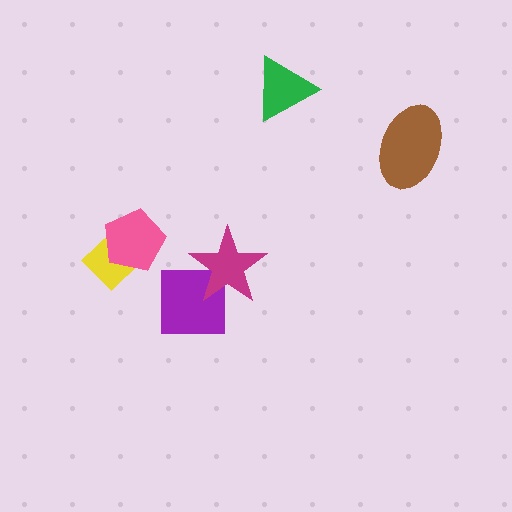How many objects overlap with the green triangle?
0 objects overlap with the green triangle.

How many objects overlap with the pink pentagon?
1 object overlaps with the pink pentagon.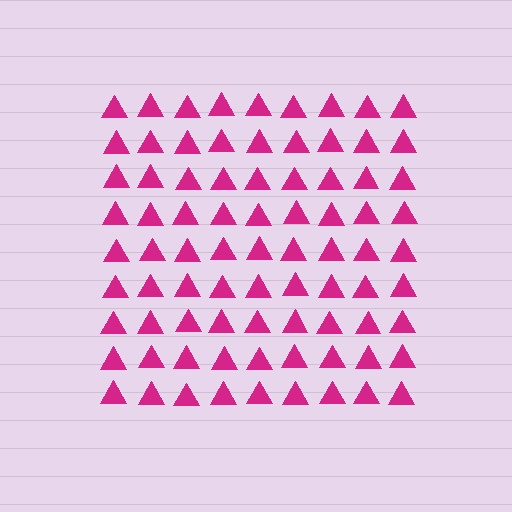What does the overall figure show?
The overall figure shows a square.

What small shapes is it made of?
It is made of small triangles.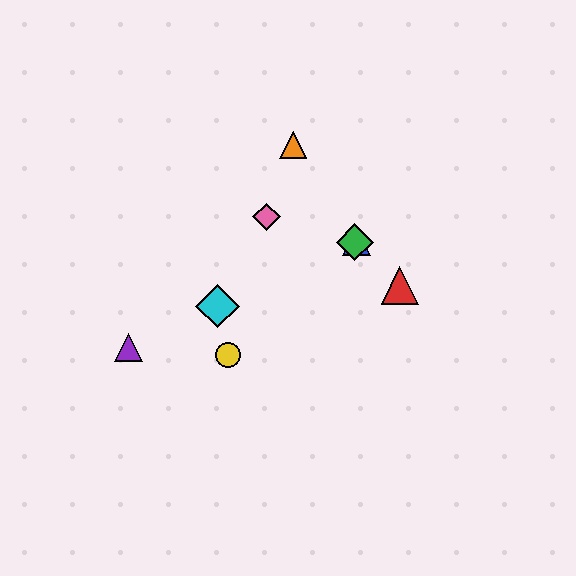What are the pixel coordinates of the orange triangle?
The orange triangle is at (293, 145).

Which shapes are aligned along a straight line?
The blue triangle, the green diamond, the purple triangle, the cyan diamond are aligned along a straight line.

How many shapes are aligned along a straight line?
4 shapes (the blue triangle, the green diamond, the purple triangle, the cyan diamond) are aligned along a straight line.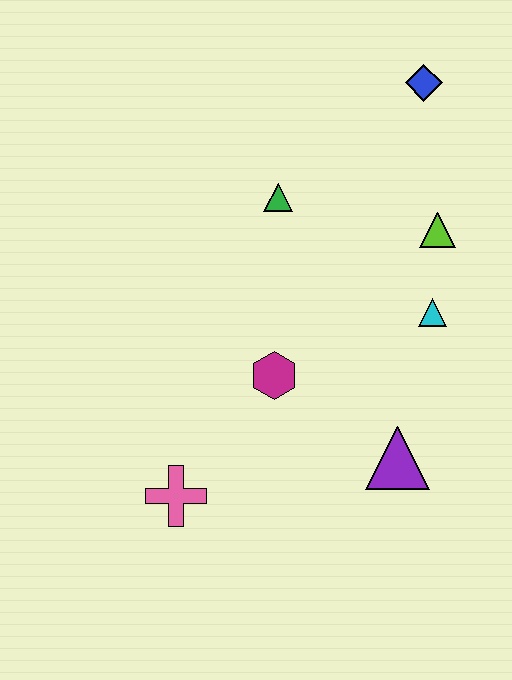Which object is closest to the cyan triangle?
The lime triangle is closest to the cyan triangle.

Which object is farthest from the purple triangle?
The blue diamond is farthest from the purple triangle.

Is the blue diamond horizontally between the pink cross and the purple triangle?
No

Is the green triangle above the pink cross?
Yes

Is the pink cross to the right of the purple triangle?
No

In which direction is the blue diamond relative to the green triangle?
The blue diamond is to the right of the green triangle.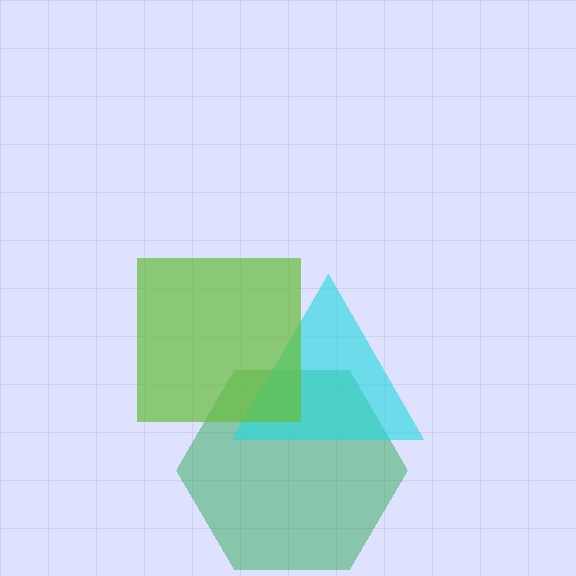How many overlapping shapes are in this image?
There are 3 overlapping shapes in the image.